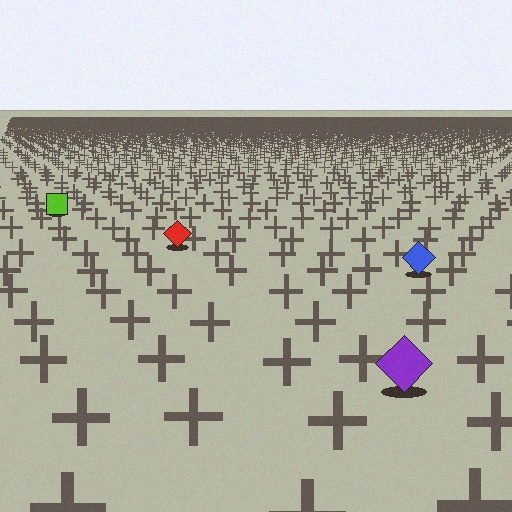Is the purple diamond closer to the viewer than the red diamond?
Yes. The purple diamond is closer — you can tell from the texture gradient: the ground texture is coarser near it.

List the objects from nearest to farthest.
From nearest to farthest: the purple diamond, the blue diamond, the red diamond, the lime square.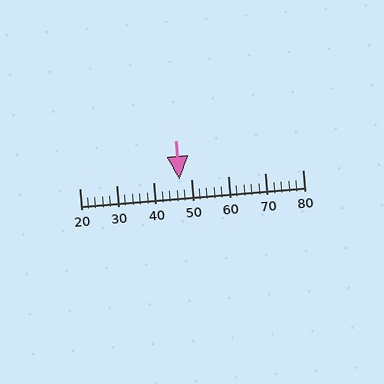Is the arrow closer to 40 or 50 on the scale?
The arrow is closer to 50.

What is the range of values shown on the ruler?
The ruler shows values from 20 to 80.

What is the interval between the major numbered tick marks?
The major tick marks are spaced 10 units apart.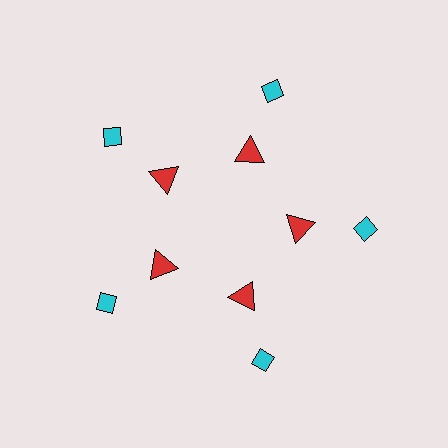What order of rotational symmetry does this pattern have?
This pattern has 5-fold rotational symmetry.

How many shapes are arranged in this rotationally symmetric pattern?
There are 10 shapes, arranged in 5 groups of 2.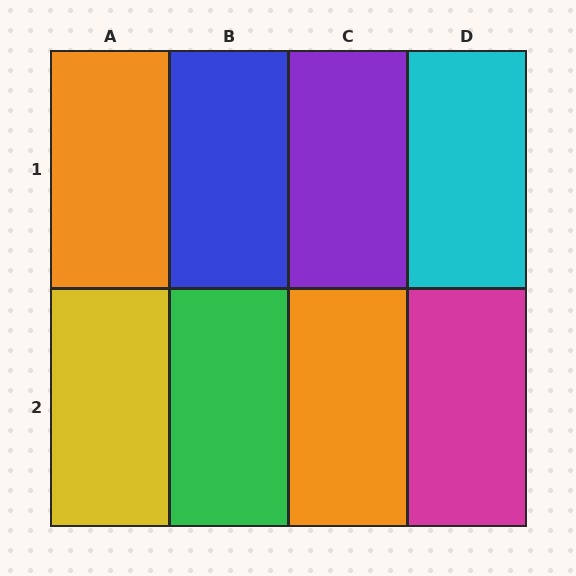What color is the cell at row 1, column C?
Purple.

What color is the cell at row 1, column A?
Orange.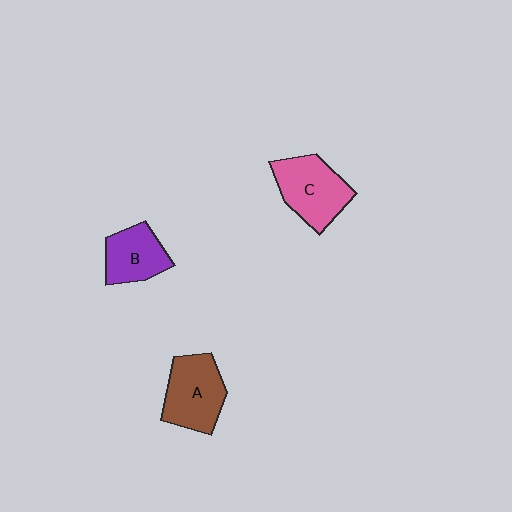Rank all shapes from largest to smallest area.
From largest to smallest: C (pink), A (brown), B (purple).